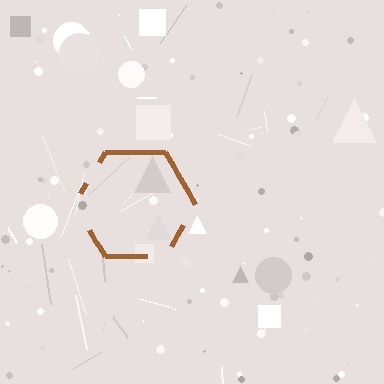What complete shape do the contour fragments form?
The contour fragments form a hexagon.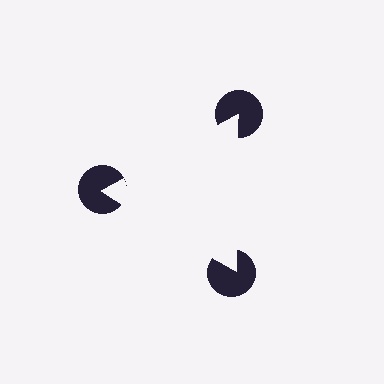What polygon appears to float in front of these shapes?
An illusory triangle — its edges are inferred from the aligned wedge cuts in the pac-man discs, not physically drawn.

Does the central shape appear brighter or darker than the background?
It typically appears slightly brighter than the background, even though no actual brightness change is drawn.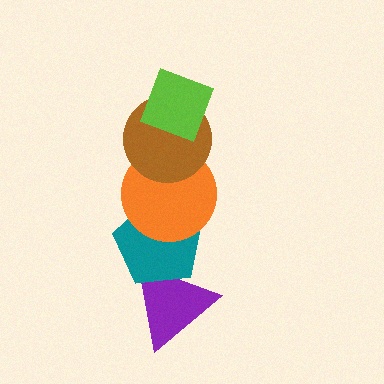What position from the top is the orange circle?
The orange circle is 3rd from the top.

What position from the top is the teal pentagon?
The teal pentagon is 4th from the top.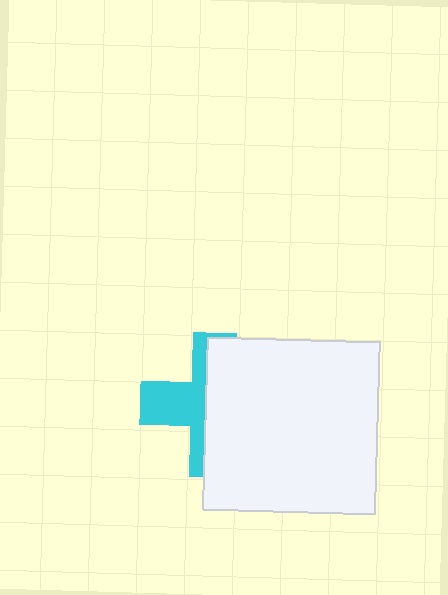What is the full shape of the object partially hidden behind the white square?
The partially hidden object is a cyan cross.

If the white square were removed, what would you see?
You would see the complete cyan cross.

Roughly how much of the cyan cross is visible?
A small part of it is visible (roughly 40%).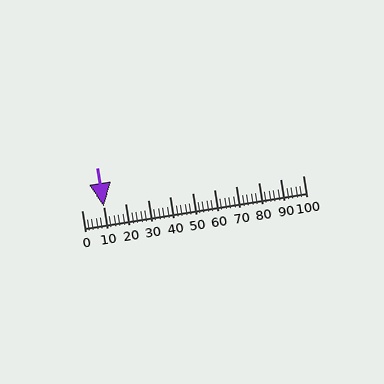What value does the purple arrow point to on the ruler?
The purple arrow points to approximately 10.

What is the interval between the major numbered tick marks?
The major tick marks are spaced 10 units apart.